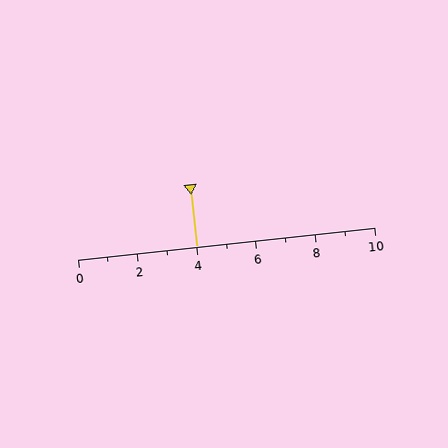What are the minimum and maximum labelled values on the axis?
The axis runs from 0 to 10.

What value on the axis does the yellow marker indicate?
The marker indicates approximately 4.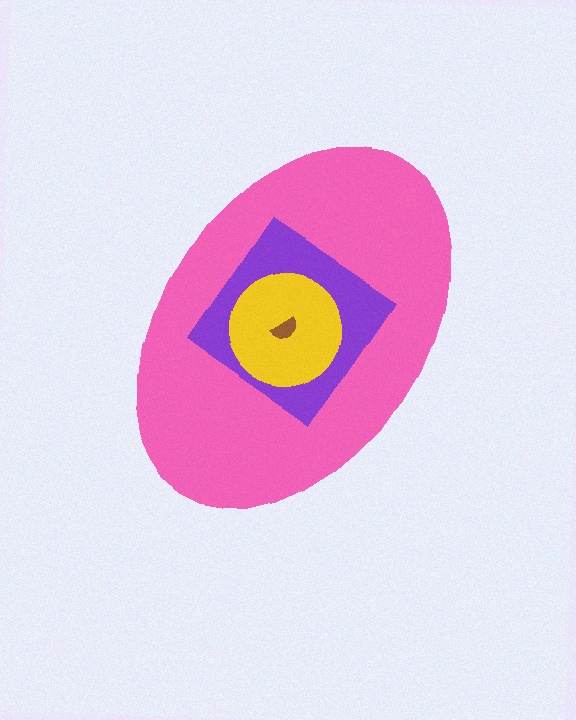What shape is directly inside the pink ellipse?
The purple diamond.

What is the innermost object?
The brown semicircle.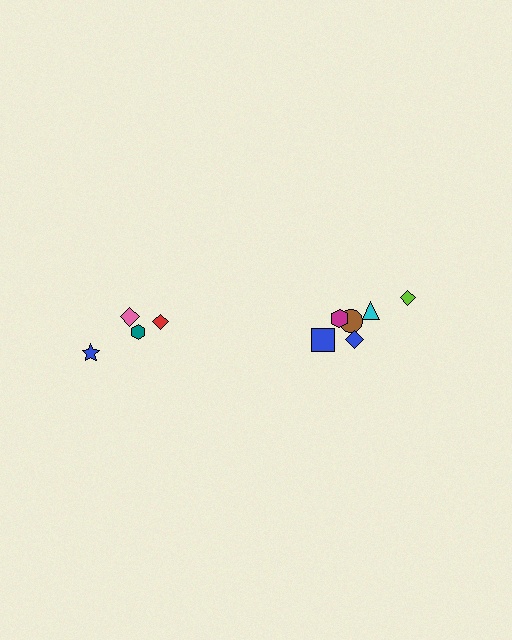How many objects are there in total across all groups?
There are 10 objects.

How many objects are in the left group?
There are 4 objects.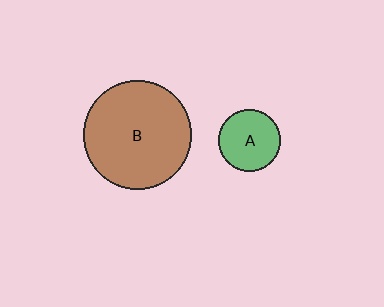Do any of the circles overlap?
No, none of the circles overlap.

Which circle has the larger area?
Circle B (brown).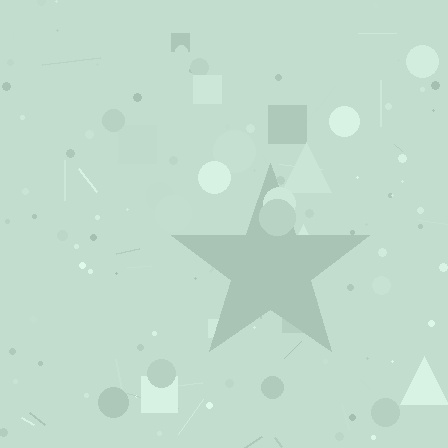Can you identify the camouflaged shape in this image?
The camouflaged shape is a star.